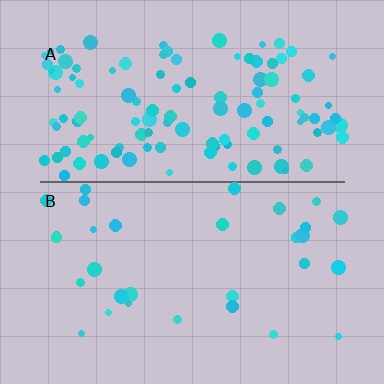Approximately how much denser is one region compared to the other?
Approximately 3.7× — region A over region B.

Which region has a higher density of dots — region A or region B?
A (the top).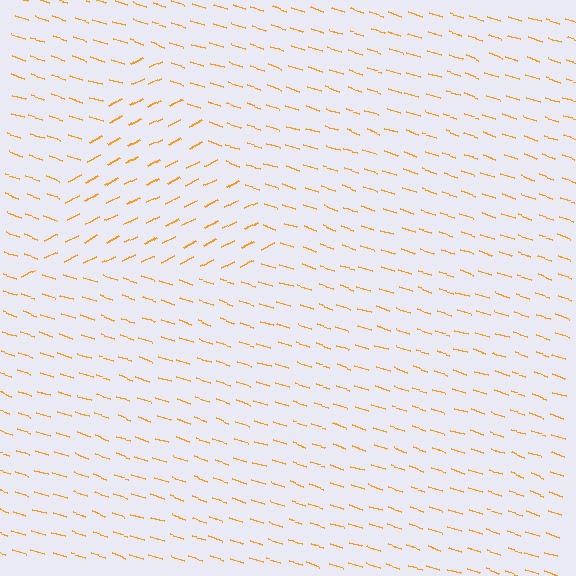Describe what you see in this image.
The image is filled with small orange line segments. A triangle region in the image has lines oriented differently from the surrounding lines, creating a visible texture boundary.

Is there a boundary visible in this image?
Yes, there is a texture boundary formed by a change in line orientation.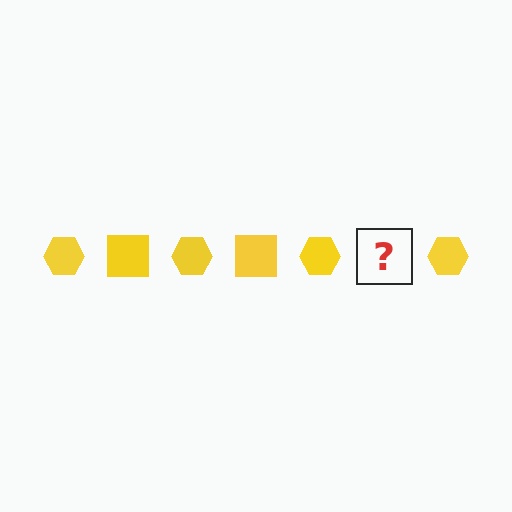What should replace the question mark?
The question mark should be replaced with a yellow square.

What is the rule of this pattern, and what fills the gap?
The rule is that the pattern cycles through hexagon, square shapes in yellow. The gap should be filled with a yellow square.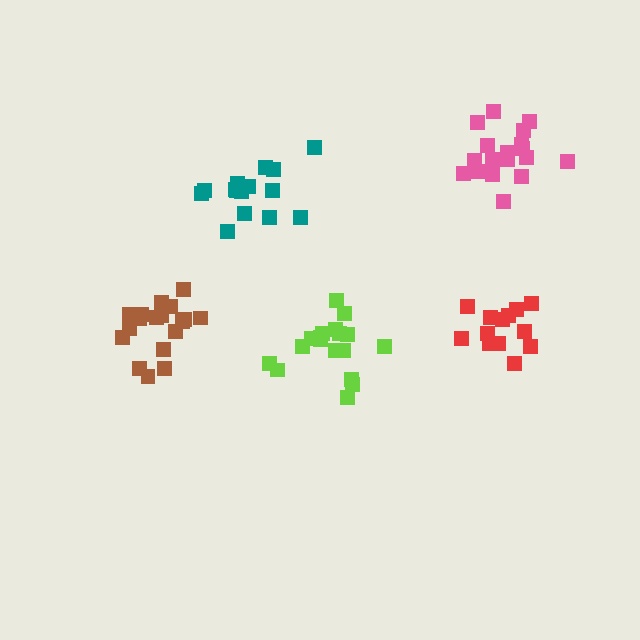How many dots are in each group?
Group 1: 18 dots, Group 2: 18 dots, Group 3: 15 dots, Group 4: 18 dots, Group 5: 13 dots (82 total).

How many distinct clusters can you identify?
There are 5 distinct clusters.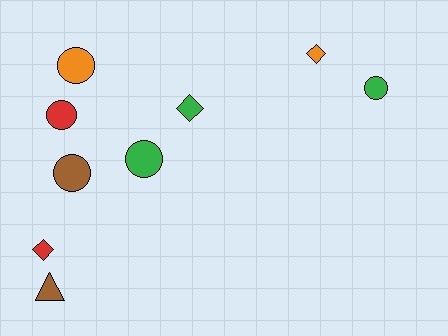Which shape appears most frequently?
Circle, with 5 objects.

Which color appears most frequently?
Green, with 3 objects.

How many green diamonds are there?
There is 1 green diamond.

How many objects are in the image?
There are 9 objects.